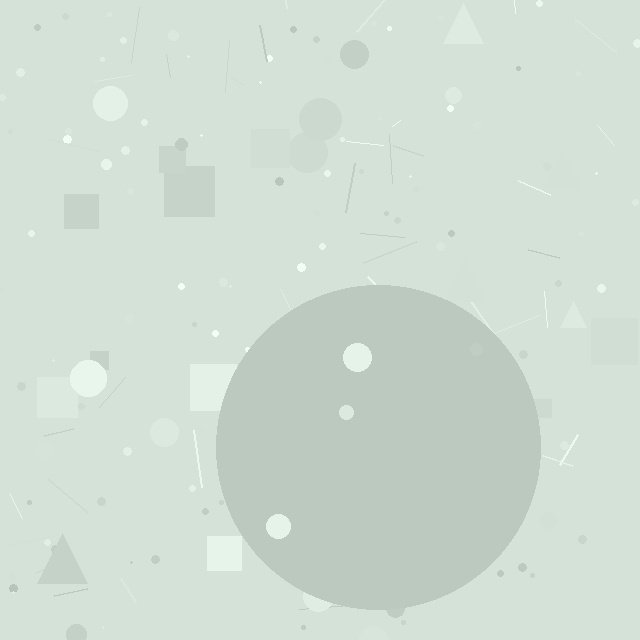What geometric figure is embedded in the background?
A circle is embedded in the background.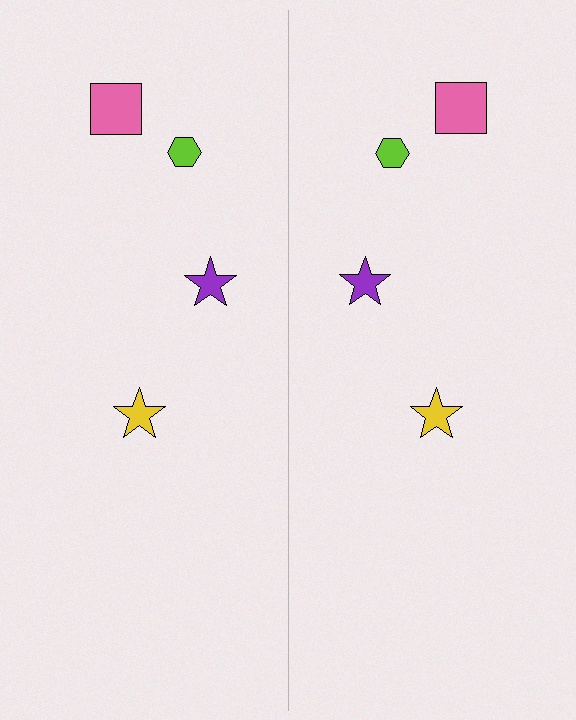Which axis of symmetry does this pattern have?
The pattern has a vertical axis of symmetry running through the center of the image.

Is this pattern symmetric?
Yes, this pattern has bilateral (reflection) symmetry.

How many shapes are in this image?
There are 8 shapes in this image.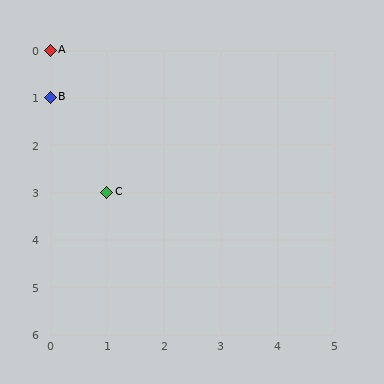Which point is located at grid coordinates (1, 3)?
Point C is at (1, 3).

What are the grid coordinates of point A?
Point A is at grid coordinates (0, 0).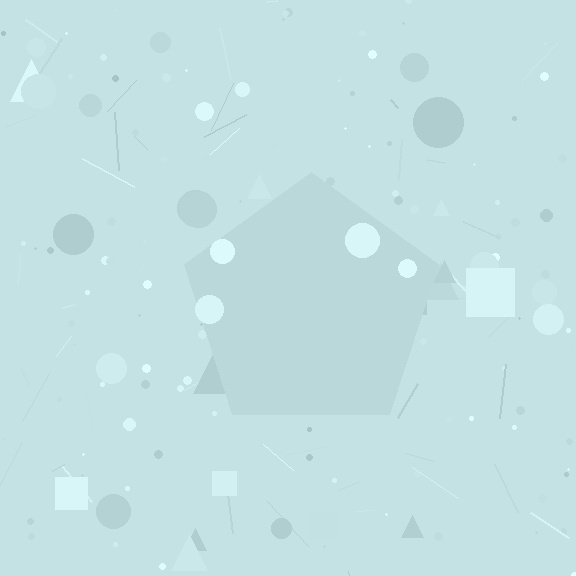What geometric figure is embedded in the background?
A pentagon is embedded in the background.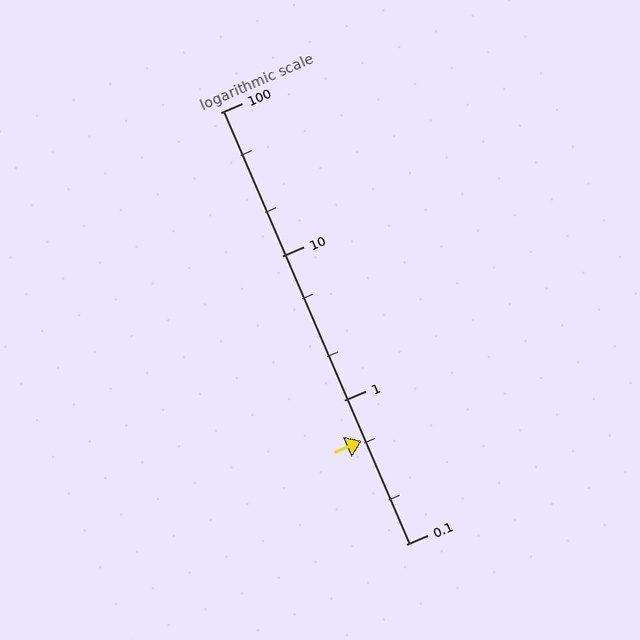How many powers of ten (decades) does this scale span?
The scale spans 3 decades, from 0.1 to 100.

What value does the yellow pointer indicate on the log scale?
The pointer indicates approximately 0.52.